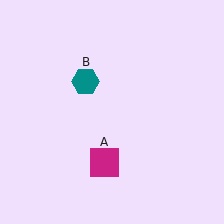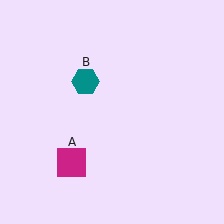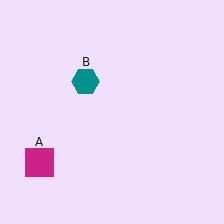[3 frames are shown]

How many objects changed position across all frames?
1 object changed position: magenta square (object A).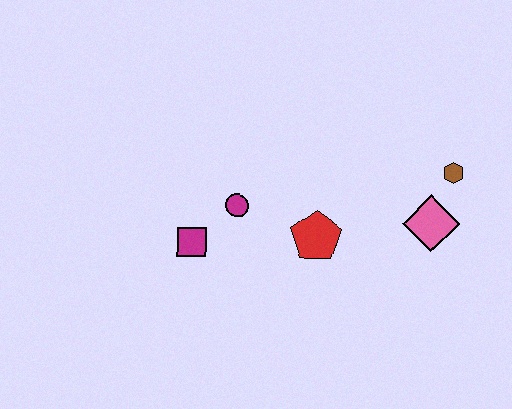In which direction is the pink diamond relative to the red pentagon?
The pink diamond is to the right of the red pentagon.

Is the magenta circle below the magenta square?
No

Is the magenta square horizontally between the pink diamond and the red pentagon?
No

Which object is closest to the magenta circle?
The magenta square is closest to the magenta circle.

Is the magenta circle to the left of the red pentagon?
Yes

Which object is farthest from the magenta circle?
The brown hexagon is farthest from the magenta circle.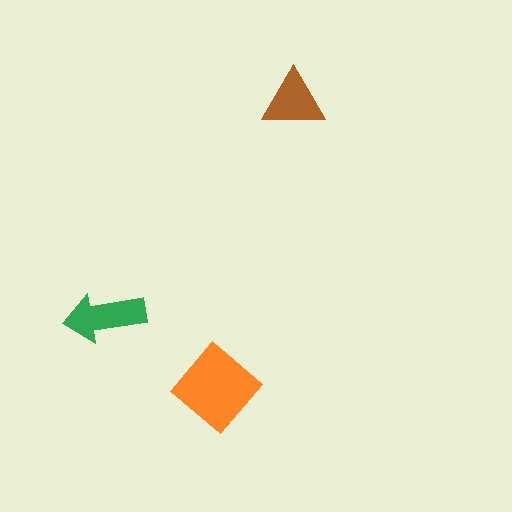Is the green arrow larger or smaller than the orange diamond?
Smaller.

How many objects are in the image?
There are 3 objects in the image.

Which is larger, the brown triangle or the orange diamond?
The orange diamond.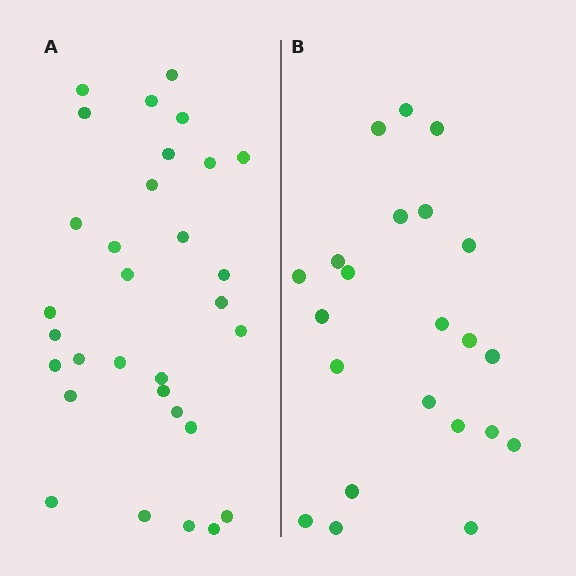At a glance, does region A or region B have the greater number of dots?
Region A (the left region) has more dots.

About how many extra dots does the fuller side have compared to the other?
Region A has roughly 8 or so more dots than region B.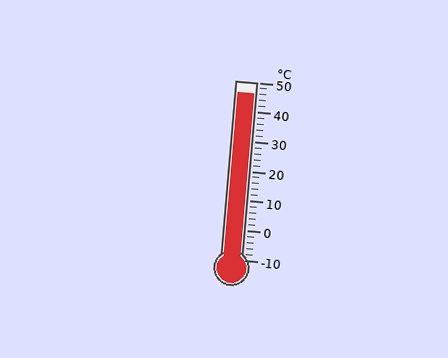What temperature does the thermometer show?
The thermometer shows approximately 46°C.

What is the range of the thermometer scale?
The thermometer scale ranges from -10°C to 50°C.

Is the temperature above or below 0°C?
The temperature is above 0°C.